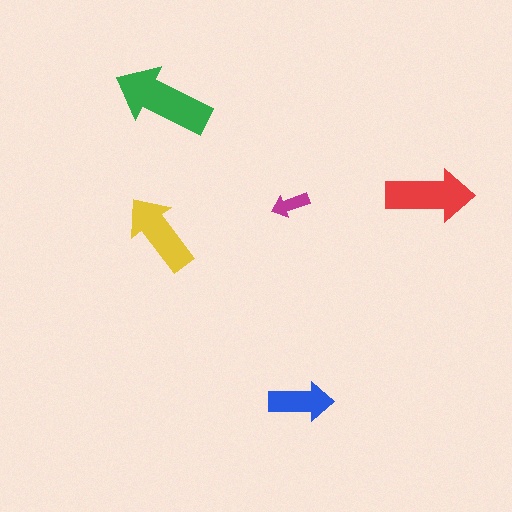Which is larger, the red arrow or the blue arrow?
The red one.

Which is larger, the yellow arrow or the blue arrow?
The yellow one.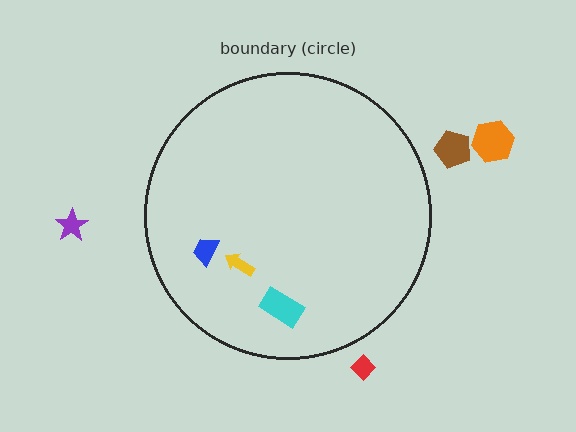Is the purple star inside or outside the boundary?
Outside.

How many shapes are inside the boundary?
3 inside, 4 outside.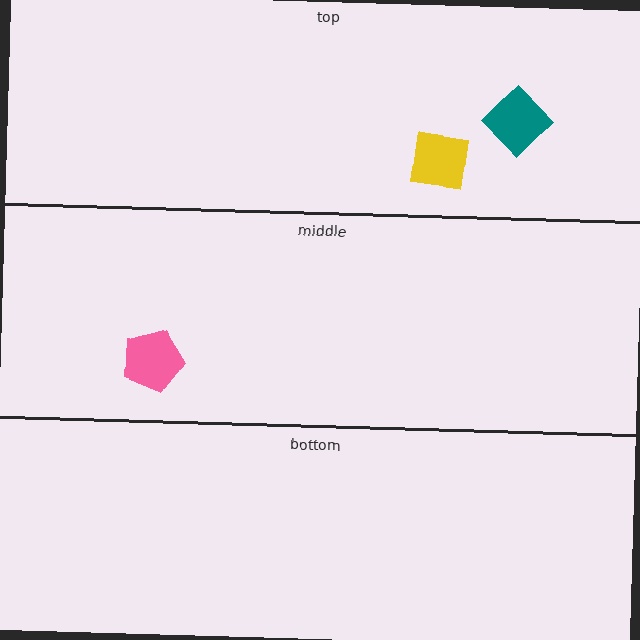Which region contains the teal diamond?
The top region.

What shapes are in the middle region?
The pink pentagon.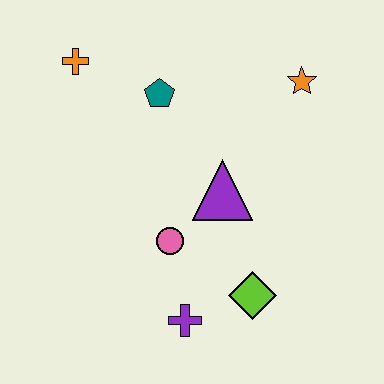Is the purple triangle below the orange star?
Yes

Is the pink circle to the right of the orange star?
No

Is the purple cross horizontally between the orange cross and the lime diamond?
Yes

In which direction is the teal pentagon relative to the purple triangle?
The teal pentagon is above the purple triangle.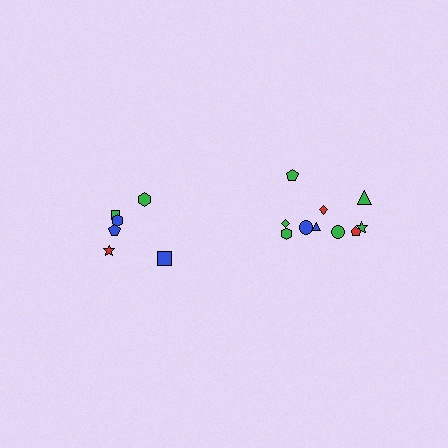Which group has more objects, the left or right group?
The right group.